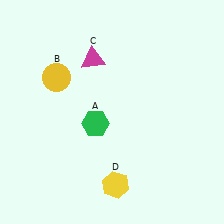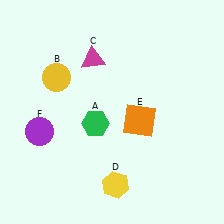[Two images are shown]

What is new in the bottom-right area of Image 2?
An orange square (E) was added in the bottom-right area of Image 2.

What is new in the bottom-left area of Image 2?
A purple circle (F) was added in the bottom-left area of Image 2.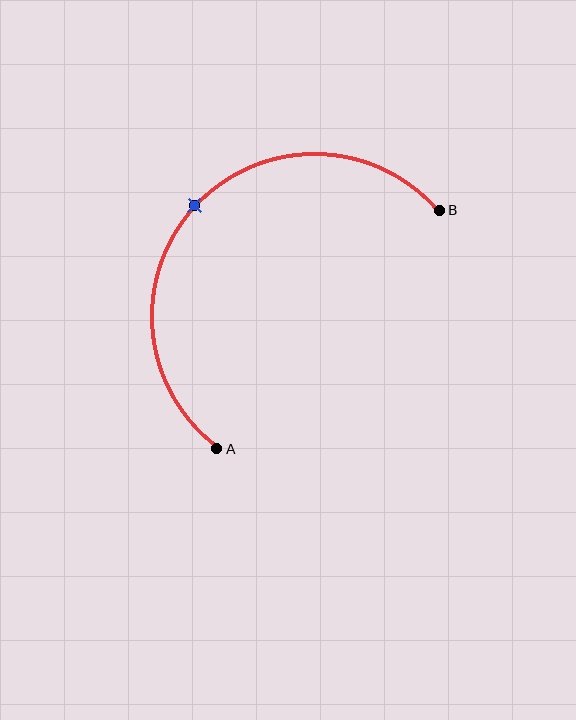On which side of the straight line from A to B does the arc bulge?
The arc bulges above and to the left of the straight line connecting A and B.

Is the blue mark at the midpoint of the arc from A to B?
Yes. The blue mark lies on the arc at equal arc-length from both A and B — it is the arc midpoint.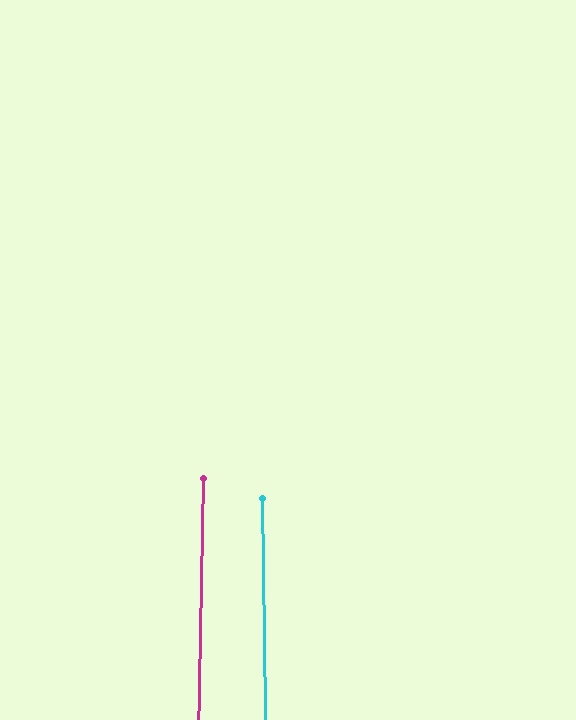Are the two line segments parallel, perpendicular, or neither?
Parallel — their directions differ by only 1.9°.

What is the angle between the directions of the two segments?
Approximately 2 degrees.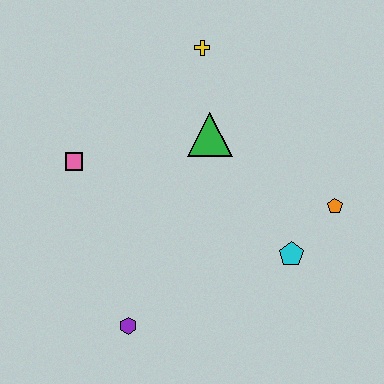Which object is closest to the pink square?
The green triangle is closest to the pink square.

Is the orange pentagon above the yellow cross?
No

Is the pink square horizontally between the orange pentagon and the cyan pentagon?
No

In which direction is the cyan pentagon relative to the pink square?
The cyan pentagon is to the right of the pink square.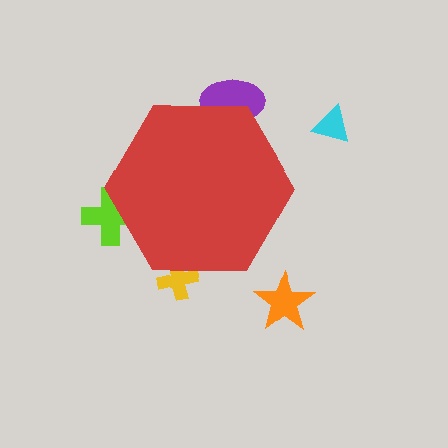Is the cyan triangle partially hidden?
No, the cyan triangle is fully visible.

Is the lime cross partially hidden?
Yes, the lime cross is partially hidden behind the red hexagon.